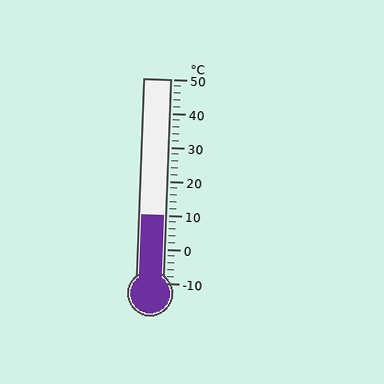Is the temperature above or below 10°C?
The temperature is at 10°C.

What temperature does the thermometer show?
The thermometer shows approximately 10°C.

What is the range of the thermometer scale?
The thermometer scale ranges from -10°C to 50°C.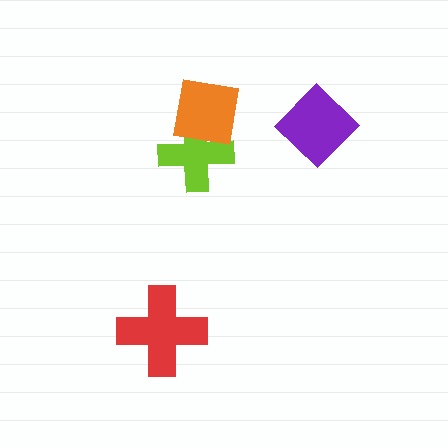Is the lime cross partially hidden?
Yes, it is partially covered by another shape.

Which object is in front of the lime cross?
The orange square is in front of the lime cross.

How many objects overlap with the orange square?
1 object overlaps with the orange square.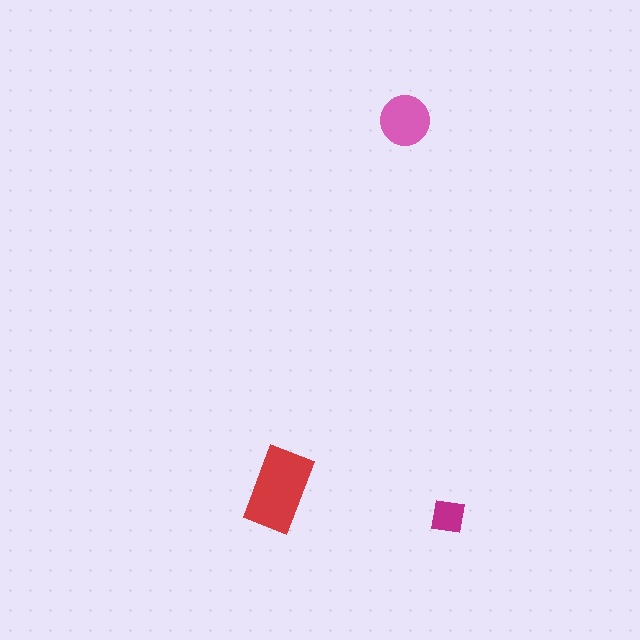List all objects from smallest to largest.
The magenta square, the pink circle, the red rectangle.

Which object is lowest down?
The magenta square is bottommost.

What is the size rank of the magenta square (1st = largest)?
3rd.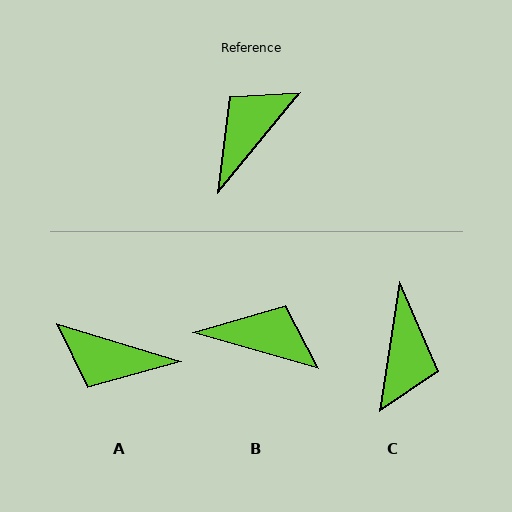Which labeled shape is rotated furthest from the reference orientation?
C, about 150 degrees away.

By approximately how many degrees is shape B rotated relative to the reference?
Approximately 67 degrees clockwise.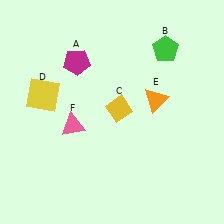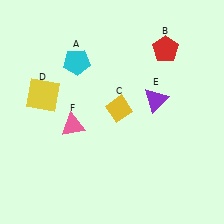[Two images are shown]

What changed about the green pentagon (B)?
In Image 1, B is green. In Image 2, it changed to red.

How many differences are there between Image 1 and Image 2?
There are 3 differences between the two images.